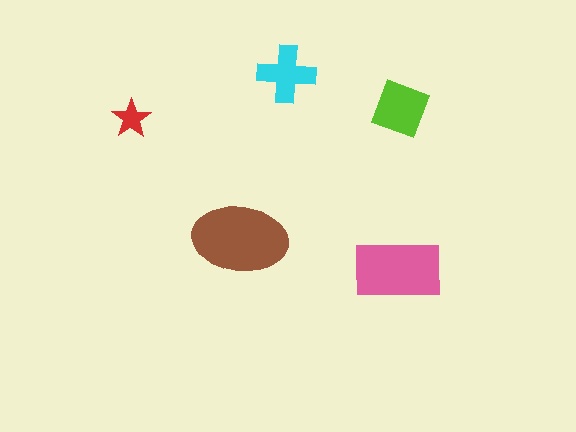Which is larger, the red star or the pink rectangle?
The pink rectangle.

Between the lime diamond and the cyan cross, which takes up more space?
The lime diamond.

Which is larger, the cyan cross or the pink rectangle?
The pink rectangle.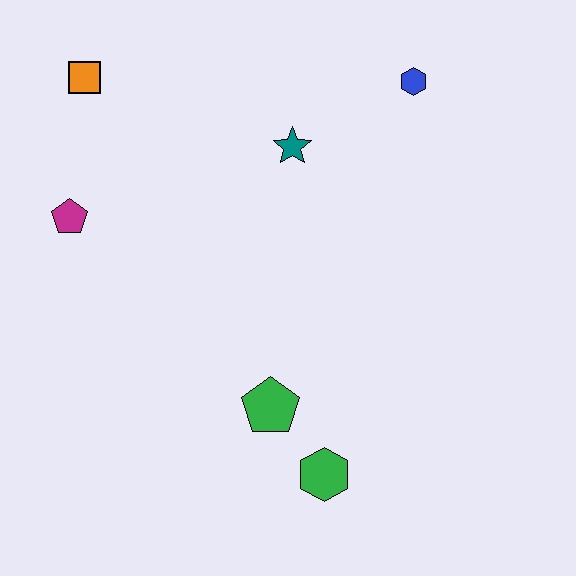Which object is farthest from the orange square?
The green hexagon is farthest from the orange square.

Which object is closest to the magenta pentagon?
The orange square is closest to the magenta pentagon.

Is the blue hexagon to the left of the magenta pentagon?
No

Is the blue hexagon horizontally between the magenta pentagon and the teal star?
No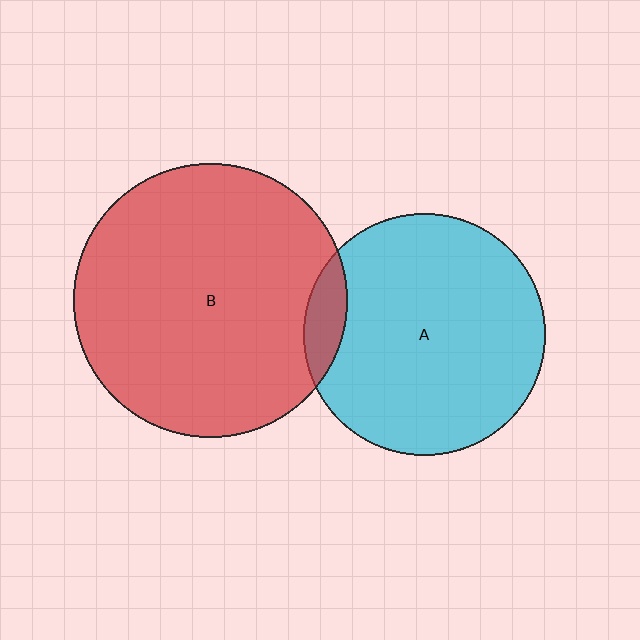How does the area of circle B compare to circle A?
Approximately 1.3 times.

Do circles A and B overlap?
Yes.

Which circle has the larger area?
Circle B (red).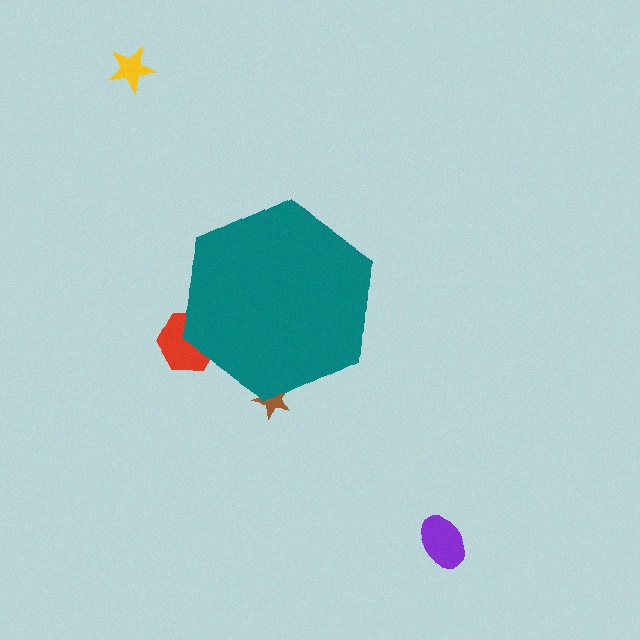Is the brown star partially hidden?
Yes, the brown star is partially hidden behind the teal hexagon.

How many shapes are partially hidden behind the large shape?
2 shapes are partially hidden.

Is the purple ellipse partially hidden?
No, the purple ellipse is fully visible.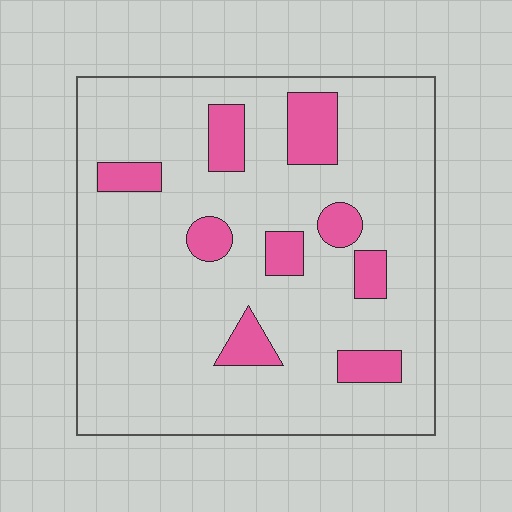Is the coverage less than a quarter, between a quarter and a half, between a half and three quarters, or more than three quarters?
Less than a quarter.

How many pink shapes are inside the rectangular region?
9.